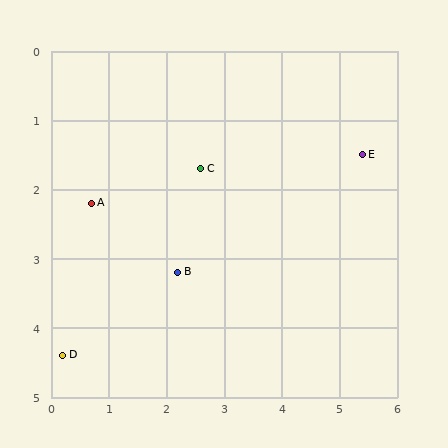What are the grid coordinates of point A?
Point A is at approximately (0.7, 2.2).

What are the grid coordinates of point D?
Point D is at approximately (0.2, 4.4).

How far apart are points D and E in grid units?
Points D and E are about 6.0 grid units apart.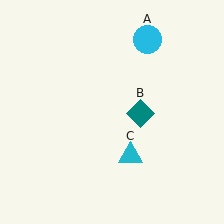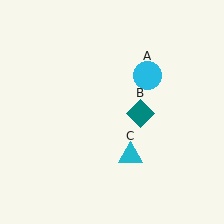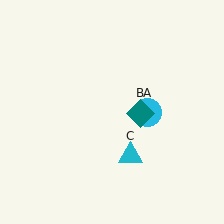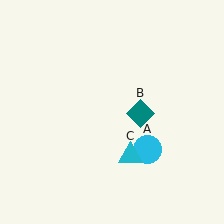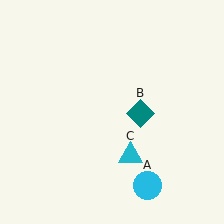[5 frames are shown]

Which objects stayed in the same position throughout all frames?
Teal diamond (object B) and cyan triangle (object C) remained stationary.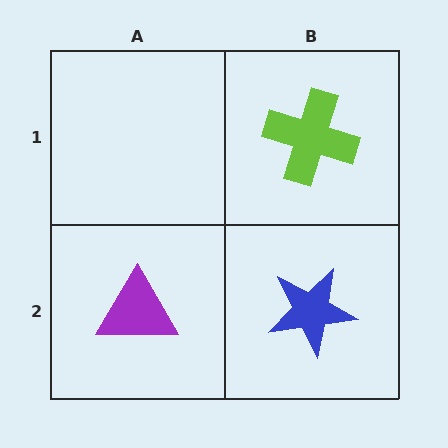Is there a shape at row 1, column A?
No, that cell is empty.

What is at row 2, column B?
A blue star.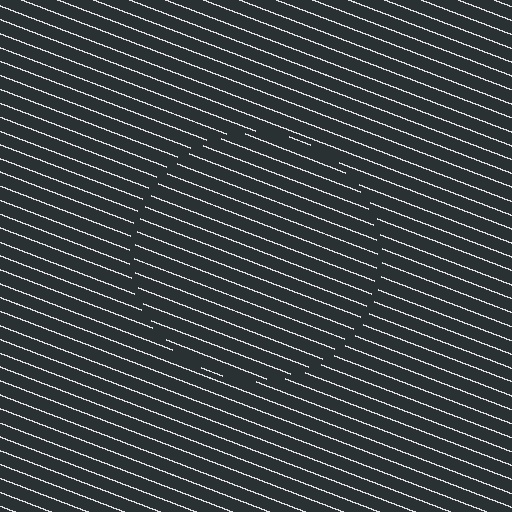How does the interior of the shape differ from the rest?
The interior of the shape contains the same grating, shifted by half a period — the contour is defined by the phase discontinuity where line-ends from the inner and outer gratings abut.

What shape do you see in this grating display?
An illusory circle. The interior of the shape contains the same grating, shifted by half a period — the contour is defined by the phase discontinuity where line-ends from the inner and outer gratings abut.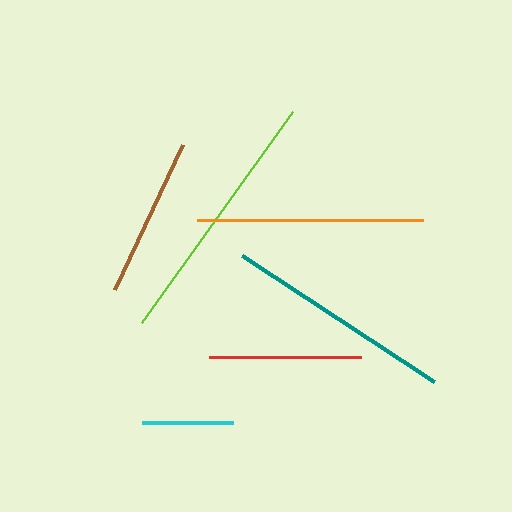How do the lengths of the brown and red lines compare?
The brown and red lines are approximately the same length.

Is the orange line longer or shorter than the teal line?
The teal line is longer than the orange line.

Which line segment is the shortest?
The cyan line is the shortest at approximately 91 pixels.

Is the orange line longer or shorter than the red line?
The orange line is longer than the red line.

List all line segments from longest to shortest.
From longest to shortest: lime, teal, orange, brown, red, cyan.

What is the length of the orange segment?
The orange segment is approximately 226 pixels long.